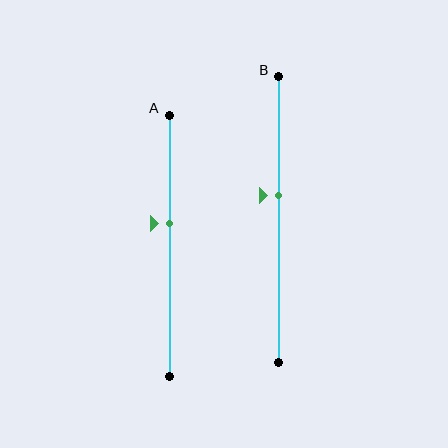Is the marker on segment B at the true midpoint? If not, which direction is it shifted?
No, the marker on segment B is shifted upward by about 9% of the segment length.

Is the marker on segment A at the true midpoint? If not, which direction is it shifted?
No, the marker on segment A is shifted upward by about 8% of the segment length.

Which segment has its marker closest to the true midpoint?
Segment A has its marker closest to the true midpoint.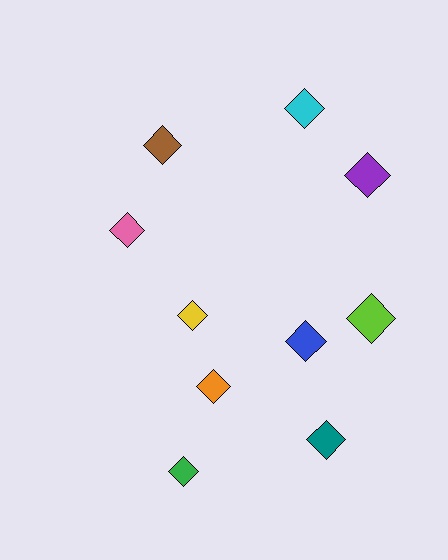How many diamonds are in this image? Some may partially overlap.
There are 10 diamonds.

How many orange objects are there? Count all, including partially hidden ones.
There is 1 orange object.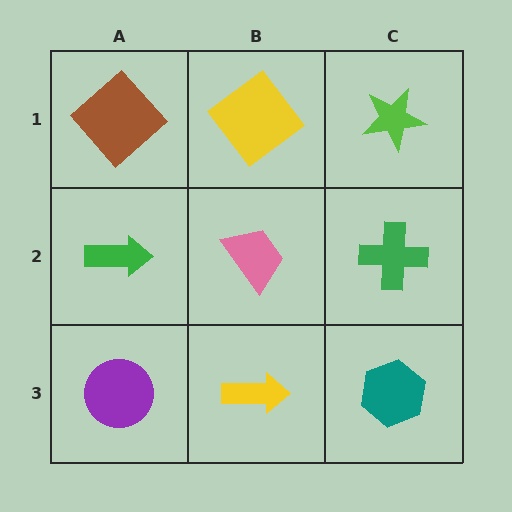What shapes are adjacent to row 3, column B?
A pink trapezoid (row 2, column B), a purple circle (row 3, column A), a teal hexagon (row 3, column C).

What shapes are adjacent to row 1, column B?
A pink trapezoid (row 2, column B), a brown diamond (row 1, column A), a lime star (row 1, column C).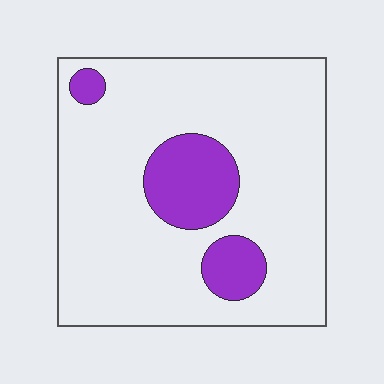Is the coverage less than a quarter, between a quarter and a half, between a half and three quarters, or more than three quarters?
Less than a quarter.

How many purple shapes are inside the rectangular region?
3.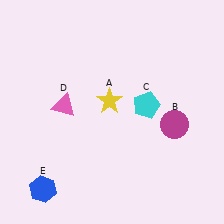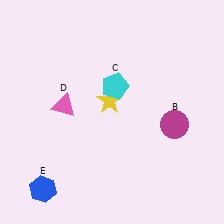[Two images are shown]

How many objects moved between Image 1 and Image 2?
1 object moved between the two images.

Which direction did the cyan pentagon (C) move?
The cyan pentagon (C) moved left.